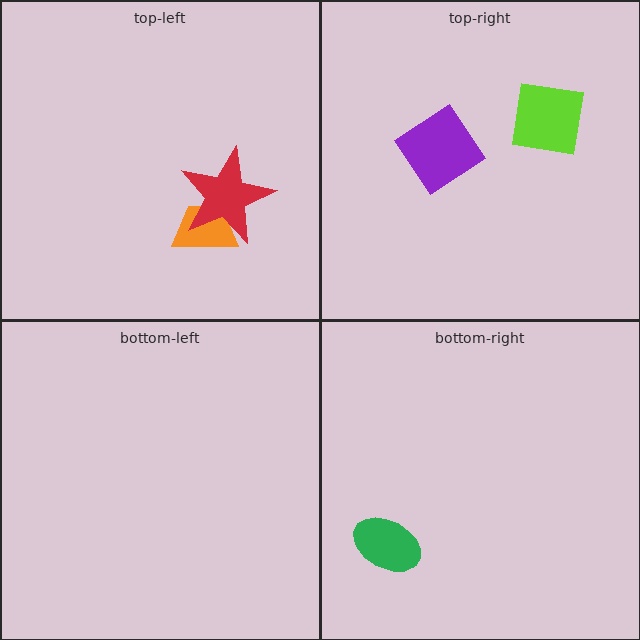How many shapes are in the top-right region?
2.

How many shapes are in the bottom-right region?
1.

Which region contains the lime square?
The top-right region.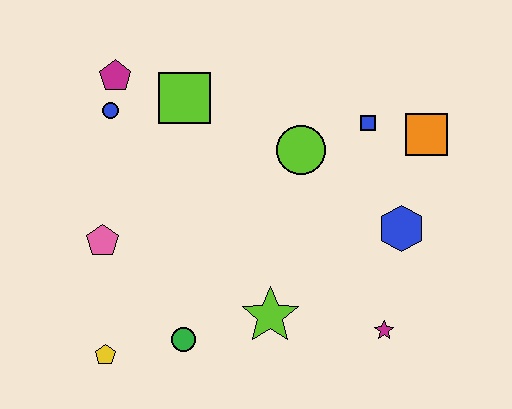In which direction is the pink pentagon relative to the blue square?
The pink pentagon is to the left of the blue square.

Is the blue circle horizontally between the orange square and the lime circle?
No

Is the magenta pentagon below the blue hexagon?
No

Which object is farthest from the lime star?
The magenta pentagon is farthest from the lime star.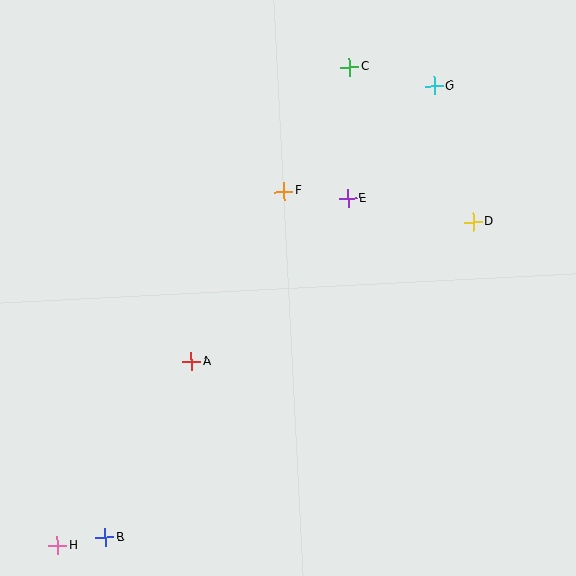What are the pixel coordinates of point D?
Point D is at (473, 222).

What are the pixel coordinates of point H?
Point H is at (58, 546).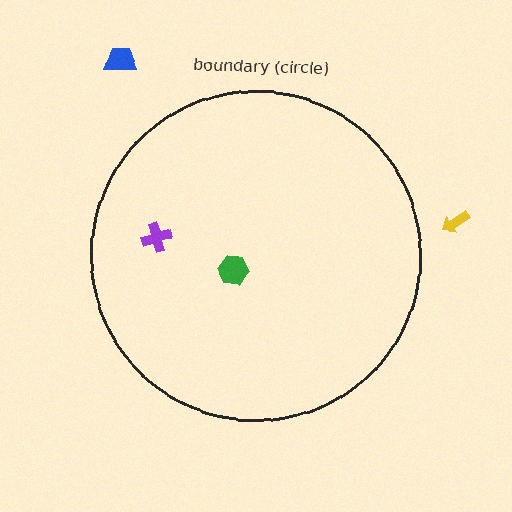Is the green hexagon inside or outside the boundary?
Inside.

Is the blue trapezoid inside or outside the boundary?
Outside.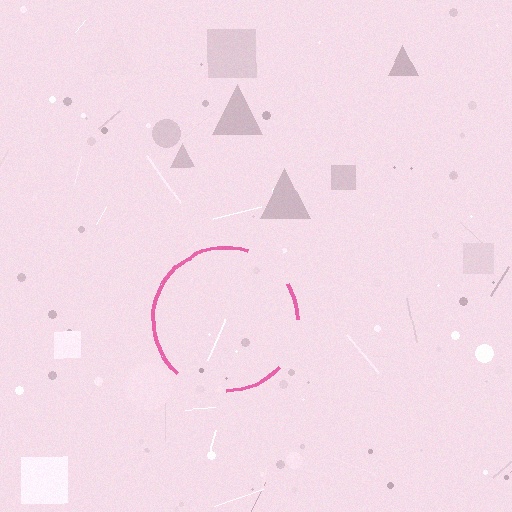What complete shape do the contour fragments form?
The contour fragments form a circle.